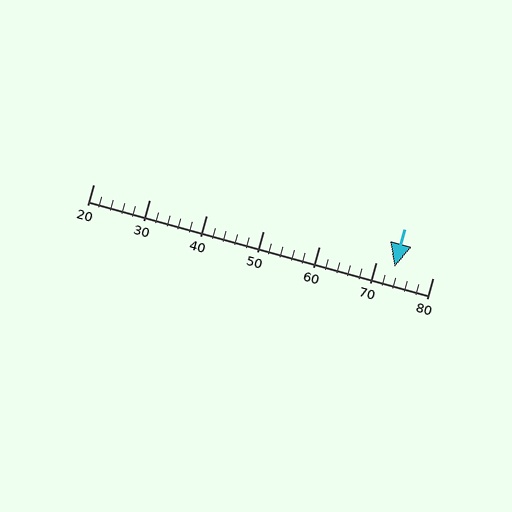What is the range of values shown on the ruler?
The ruler shows values from 20 to 80.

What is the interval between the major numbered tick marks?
The major tick marks are spaced 10 units apart.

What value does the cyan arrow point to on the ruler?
The cyan arrow points to approximately 73.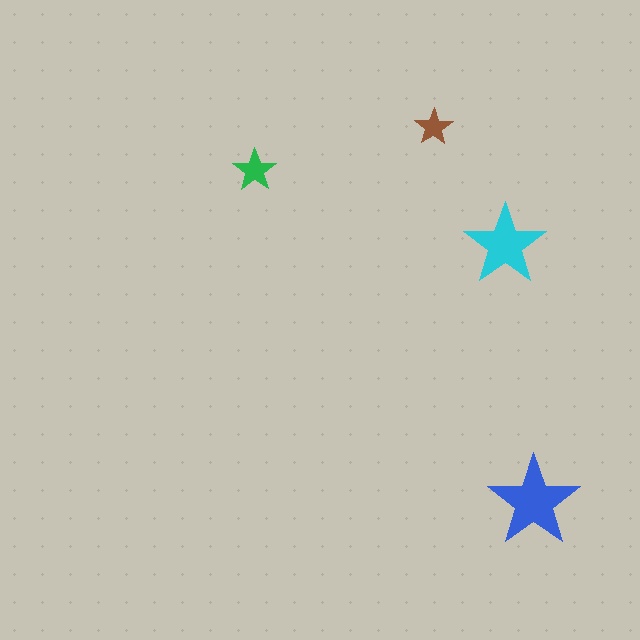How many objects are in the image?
There are 4 objects in the image.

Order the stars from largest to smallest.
the blue one, the cyan one, the green one, the brown one.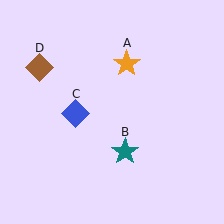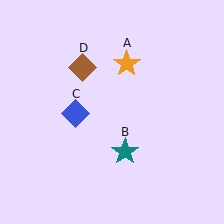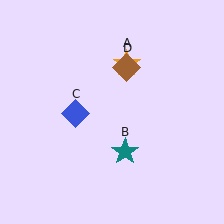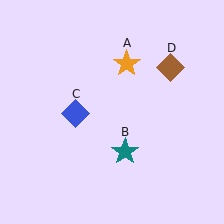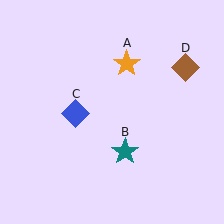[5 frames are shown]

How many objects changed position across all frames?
1 object changed position: brown diamond (object D).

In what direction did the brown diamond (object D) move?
The brown diamond (object D) moved right.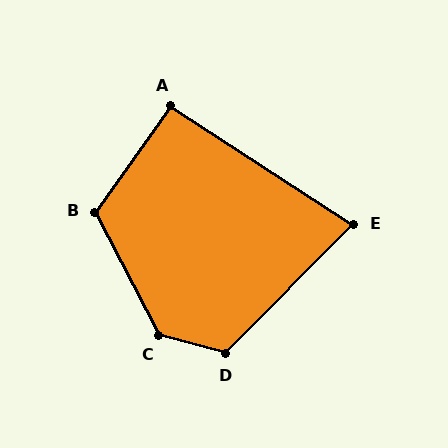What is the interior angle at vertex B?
Approximately 117 degrees (obtuse).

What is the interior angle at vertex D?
Approximately 120 degrees (obtuse).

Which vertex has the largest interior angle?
C, at approximately 132 degrees.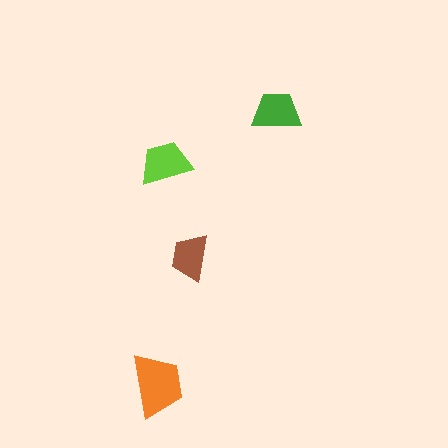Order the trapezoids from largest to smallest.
the orange one, the lime one, the green one, the brown one.